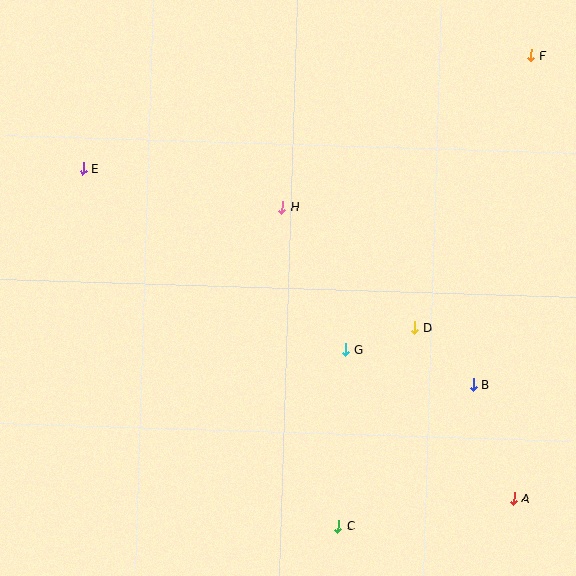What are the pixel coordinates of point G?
Point G is at (346, 350).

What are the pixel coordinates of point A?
Point A is at (514, 499).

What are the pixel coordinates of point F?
Point F is at (531, 55).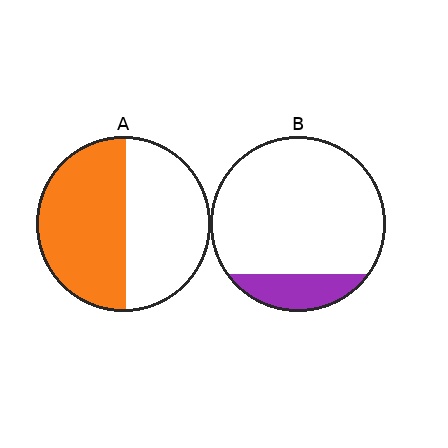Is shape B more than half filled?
No.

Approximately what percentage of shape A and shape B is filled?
A is approximately 50% and B is approximately 15%.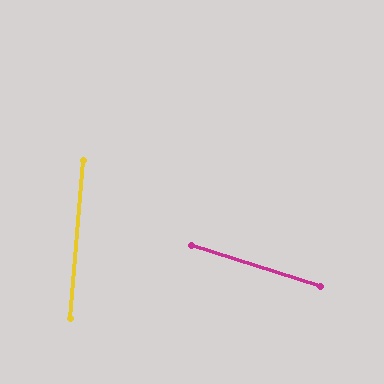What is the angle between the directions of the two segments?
Approximately 77 degrees.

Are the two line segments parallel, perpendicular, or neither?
Neither parallel nor perpendicular — they differ by about 77°.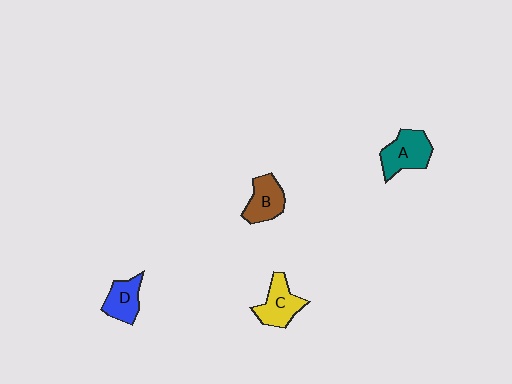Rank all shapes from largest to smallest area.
From largest to smallest: A (teal), C (yellow), B (brown), D (blue).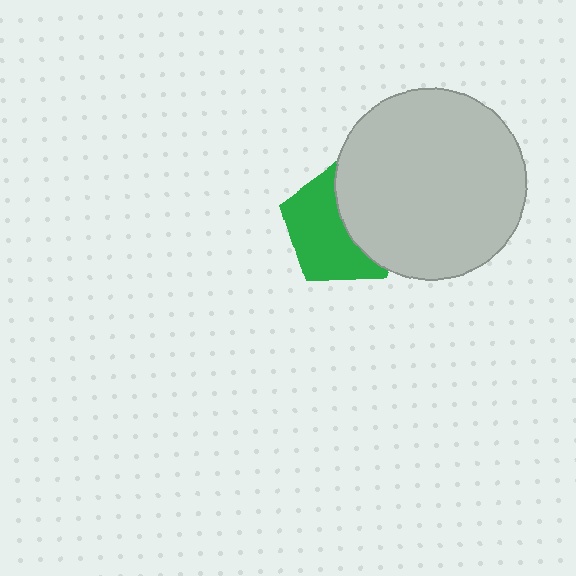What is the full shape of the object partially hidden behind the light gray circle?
The partially hidden object is a green pentagon.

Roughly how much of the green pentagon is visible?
About half of it is visible (roughly 56%).